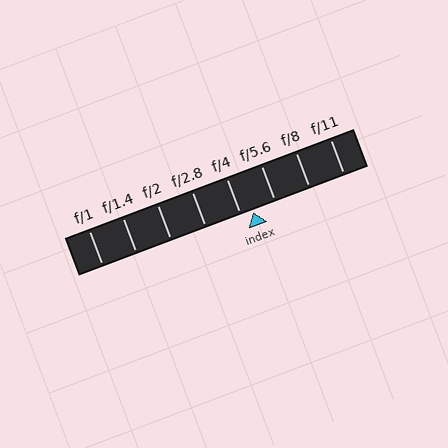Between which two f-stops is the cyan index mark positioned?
The index mark is between f/4 and f/5.6.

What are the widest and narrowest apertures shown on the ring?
The widest aperture shown is f/1 and the narrowest is f/11.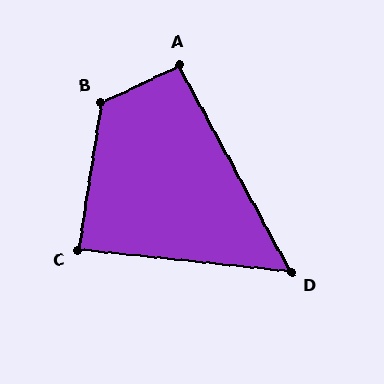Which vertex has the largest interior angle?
B, at approximately 124 degrees.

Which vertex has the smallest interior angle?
D, at approximately 56 degrees.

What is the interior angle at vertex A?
Approximately 93 degrees (approximately right).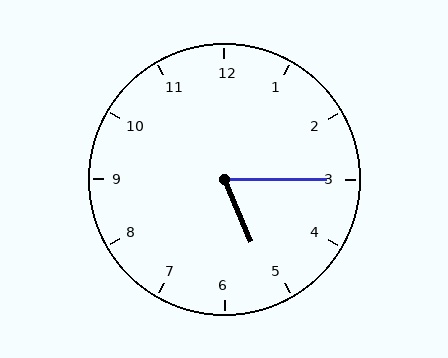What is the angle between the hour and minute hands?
Approximately 68 degrees.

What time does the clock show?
5:15.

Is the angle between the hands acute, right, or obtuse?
It is acute.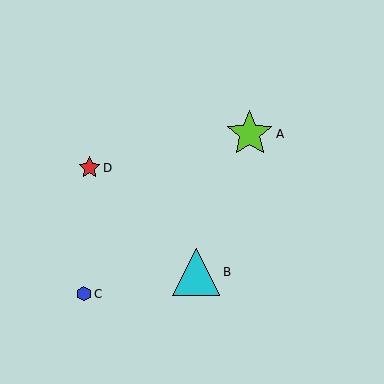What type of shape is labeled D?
Shape D is a red star.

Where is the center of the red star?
The center of the red star is at (89, 168).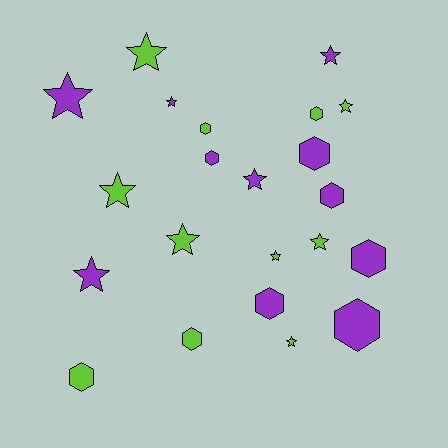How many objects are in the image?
There are 22 objects.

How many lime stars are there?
There are 7 lime stars.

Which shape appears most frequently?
Star, with 12 objects.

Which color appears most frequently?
Lime, with 11 objects.